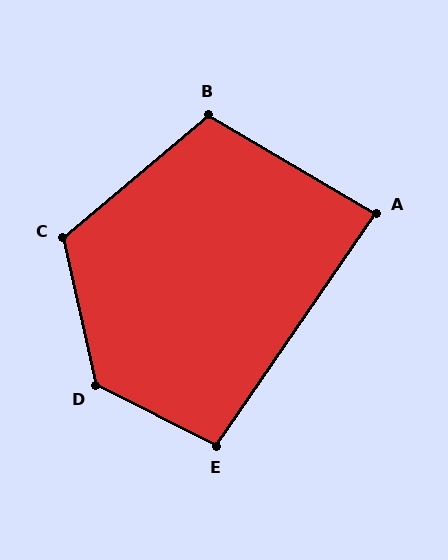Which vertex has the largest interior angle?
D, at approximately 129 degrees.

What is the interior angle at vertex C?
Approximately 118 degrees (obtuse).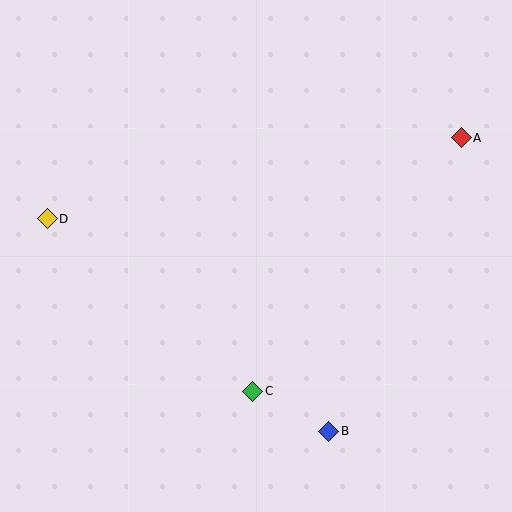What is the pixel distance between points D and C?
The distance between D and C is 268 pixels.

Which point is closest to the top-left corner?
Point D is closest to the top-left corner.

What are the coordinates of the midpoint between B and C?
The midpoint between B and C is at (291, 411).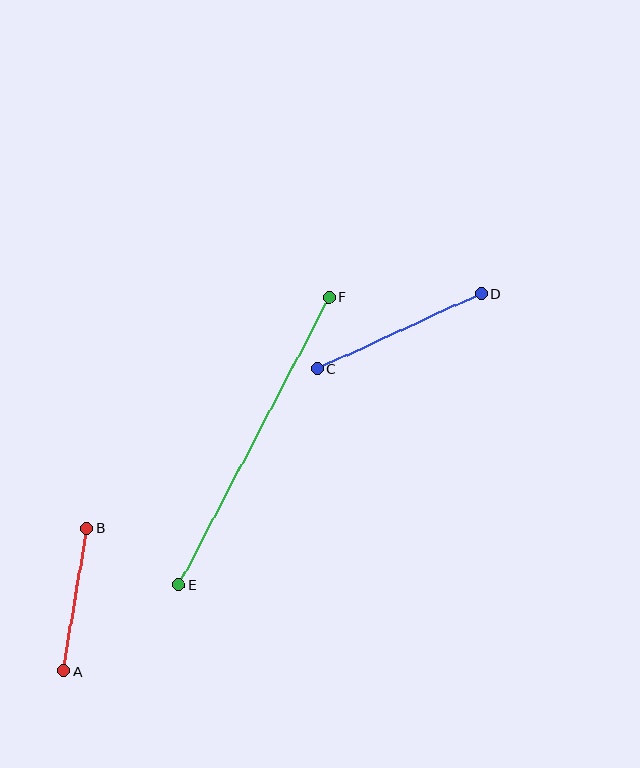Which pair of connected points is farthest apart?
Points E and F are farthest apart.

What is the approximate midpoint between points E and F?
The midpoint is at approximately (254, 441) pixels.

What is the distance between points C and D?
The distance is approximately 180 pixels.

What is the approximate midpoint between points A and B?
The midpoint is at approximately (75, 599) pixels.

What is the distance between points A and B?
The distance is approximately 145 pixels.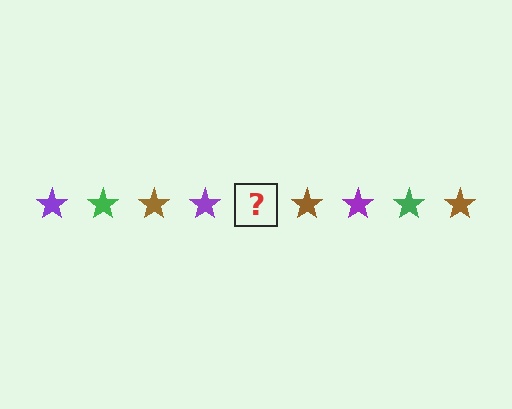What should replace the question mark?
The question mark should be replaced with a green star.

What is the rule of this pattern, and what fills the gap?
The rule is that the pattern cycles through purple, green, brown stars. The gap should be filled with a green star.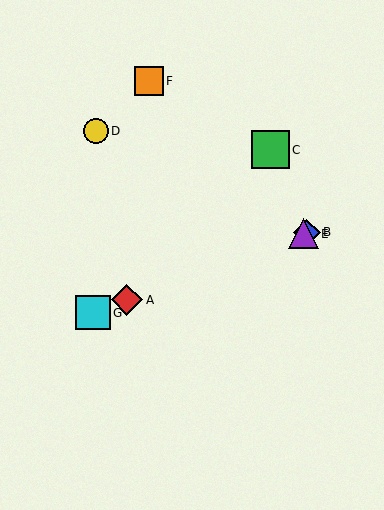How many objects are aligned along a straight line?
4 objects (A, B, E, G) are aligned along a straight line.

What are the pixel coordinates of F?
Object F is at (149, 81).